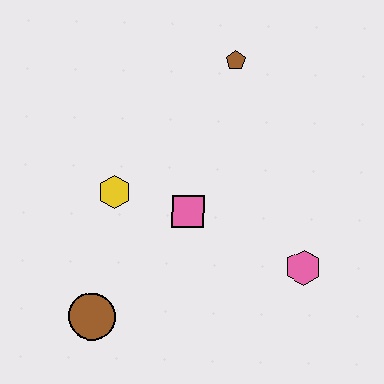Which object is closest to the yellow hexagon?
The pink square is closest to the yellow hexagon.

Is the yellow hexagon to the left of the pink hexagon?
Yes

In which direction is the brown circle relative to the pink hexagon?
The brown circle is to the left of the pink hexagon.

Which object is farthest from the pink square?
The brown pentagon is farthest from the pink square.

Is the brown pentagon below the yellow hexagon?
No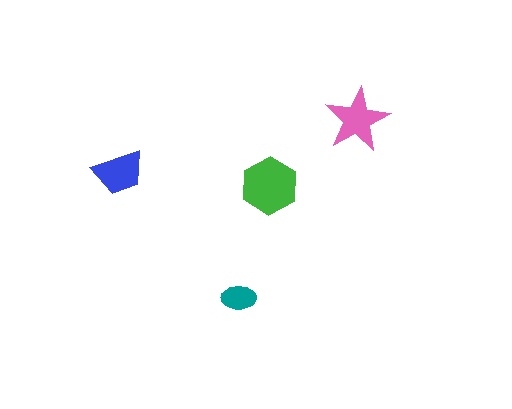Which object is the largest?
The green hexagon.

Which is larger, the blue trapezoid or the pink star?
The pink star.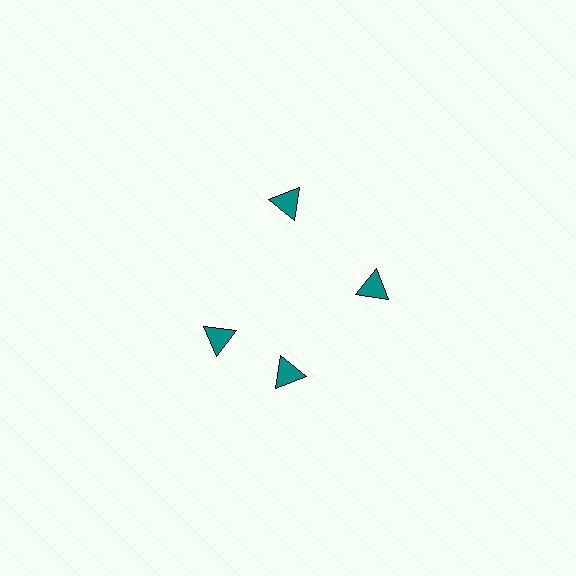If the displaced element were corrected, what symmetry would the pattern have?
It would have 4-fold rotational symmetry — the pattern would map onto itself every 90 degrees.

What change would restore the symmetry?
The symmetry would be restored by rotating it back into even spacing with its neighbors so that all 4 triangles sit at equal angles and equal distance from the center.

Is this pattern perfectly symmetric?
No. The 4 teal triangles are arranged in a ring, but one element near the 9 o'clock position is rotated out of alignment along the ring, breaking the 4-fold rotational symmetry.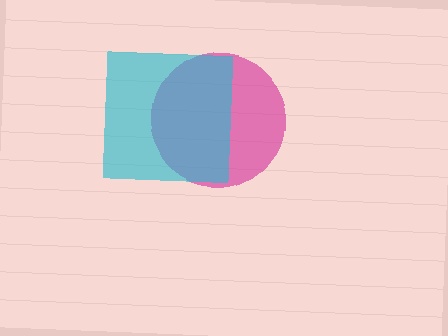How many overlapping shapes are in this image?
There are 2 overlapping shapes in the image.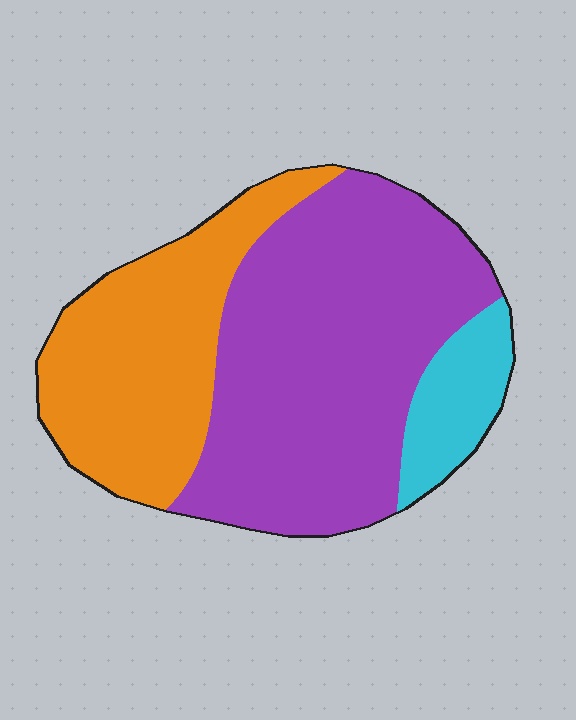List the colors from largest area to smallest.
From largest to smallest: purple, orange, cyan.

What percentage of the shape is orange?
Orange covers about 35% of the shape.